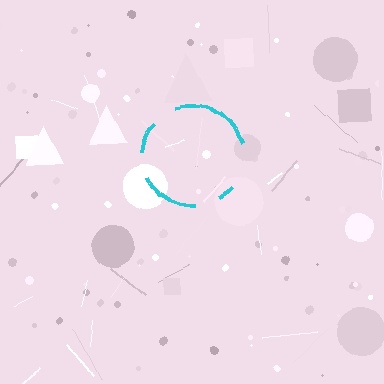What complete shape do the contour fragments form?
The contour fragments form a circle.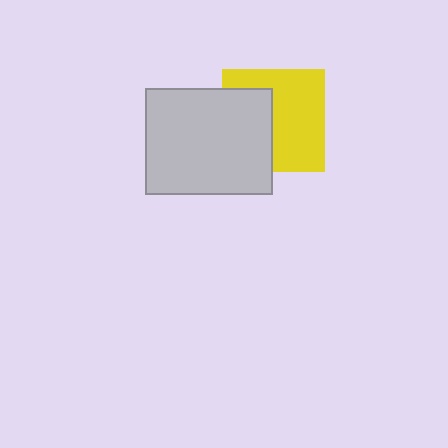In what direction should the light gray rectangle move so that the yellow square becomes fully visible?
The light gray rectangle should move left. That is the shortest direction to clear the overlap and leave the yellow square fully visible.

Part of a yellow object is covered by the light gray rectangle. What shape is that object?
It is a square.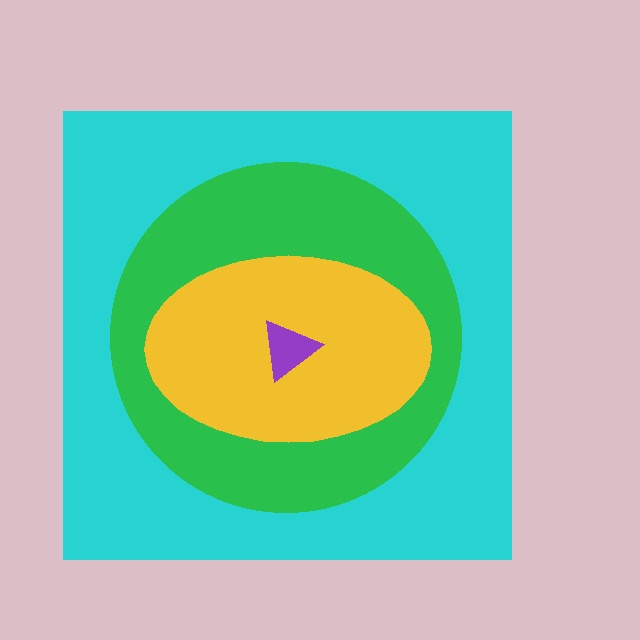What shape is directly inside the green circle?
The yellow ellipse.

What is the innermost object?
The purple triangle.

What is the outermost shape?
The cyan square.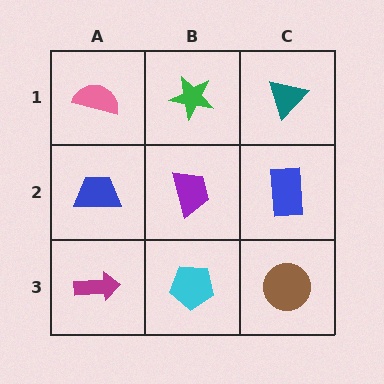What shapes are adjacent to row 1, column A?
A blue trapezoid (row 2, column A), a green star (row 1, column B).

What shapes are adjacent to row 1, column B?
A purple trapezoid (row 2, column B), a pink semicircle (row 1, column A), a teal triangle (row 1, column C).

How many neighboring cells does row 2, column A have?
3.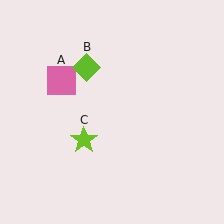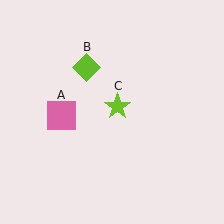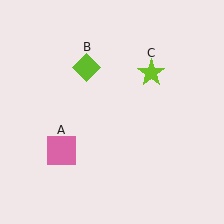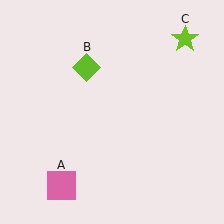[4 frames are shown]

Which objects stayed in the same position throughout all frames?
Lime diamond (object B) remained stationary.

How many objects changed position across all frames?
2 objects changed position: pink square (object A), lime star (object C).